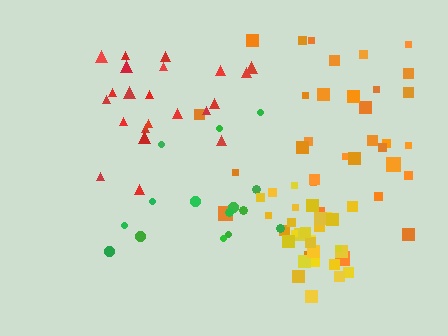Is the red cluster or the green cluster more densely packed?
Red.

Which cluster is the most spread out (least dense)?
Green.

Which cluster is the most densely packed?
Yellow.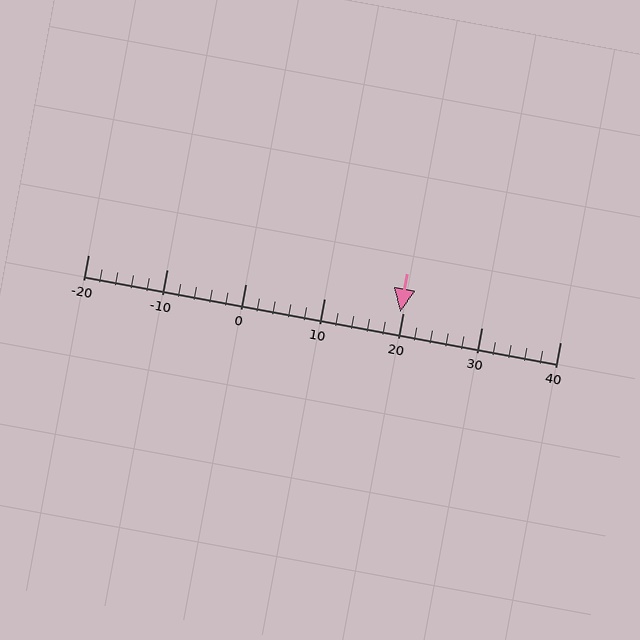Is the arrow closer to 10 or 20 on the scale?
The arrow is closer to 20.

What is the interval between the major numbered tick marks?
The major tick marks are spaced 10 units apart.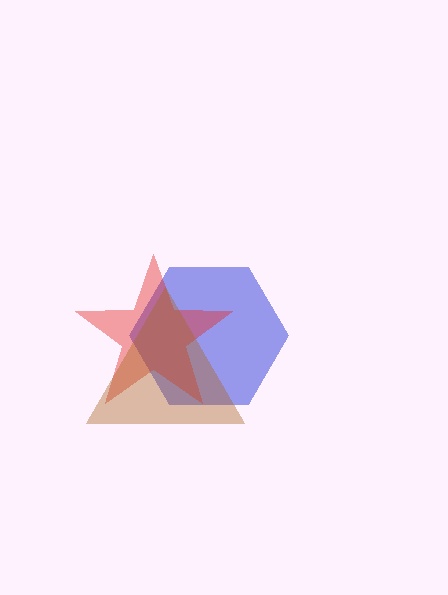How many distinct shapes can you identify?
There are 3 distinct shapes: a blue hexagon, a red star, a brown triangle.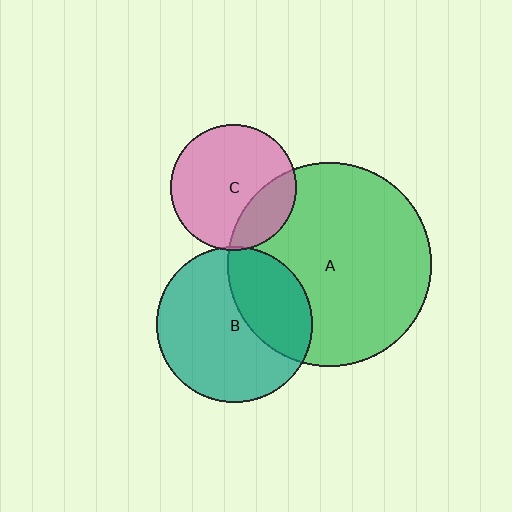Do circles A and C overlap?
Yes.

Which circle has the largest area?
Circle A (green).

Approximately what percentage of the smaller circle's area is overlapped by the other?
Approximately 25%.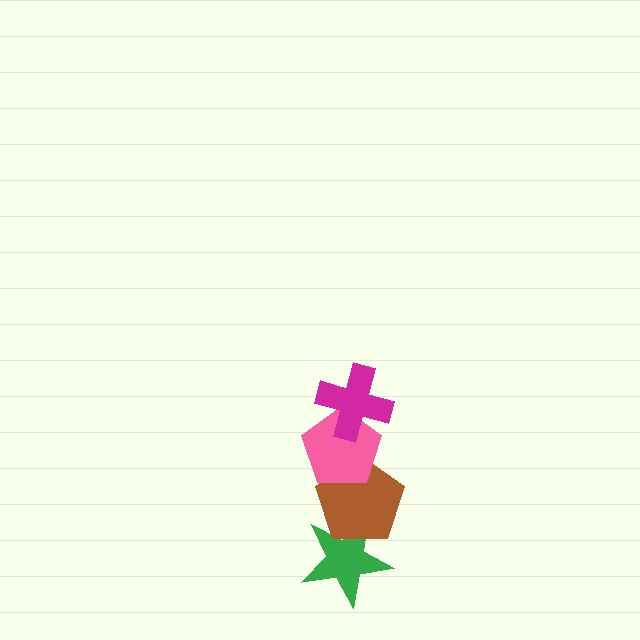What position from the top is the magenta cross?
The magenta cross is 1st from the top.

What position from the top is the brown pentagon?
The brown pentagon is 3rd from the top.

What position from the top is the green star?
The green star is 4th from the top.